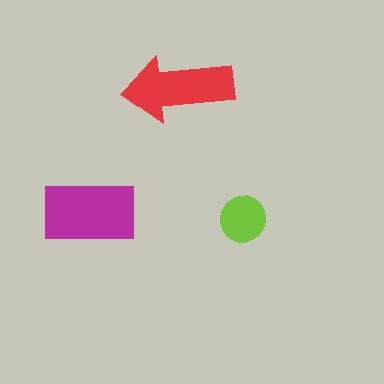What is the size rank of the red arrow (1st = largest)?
2nd.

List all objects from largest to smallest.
The magenta rectangle, the red arrow, the lime circle.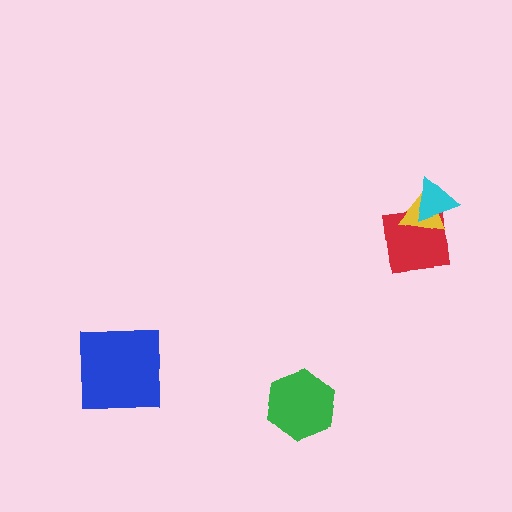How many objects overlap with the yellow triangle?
2 objects overlap with the yellow triangle.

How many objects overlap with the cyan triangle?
2 objects overlap with the cyan triangle.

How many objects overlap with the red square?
2 objects overlap with the red square.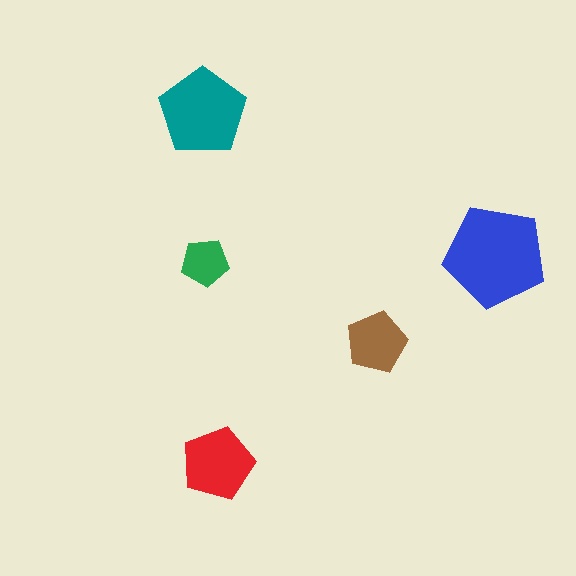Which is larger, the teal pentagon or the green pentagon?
The teal one.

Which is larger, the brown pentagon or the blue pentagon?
The blue one.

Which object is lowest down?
The red pentagon is bottommost.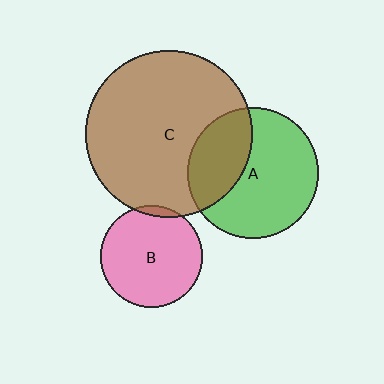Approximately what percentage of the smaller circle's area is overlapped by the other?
Approximately 5%.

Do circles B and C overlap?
Yes.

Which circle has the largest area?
Circle C (brown).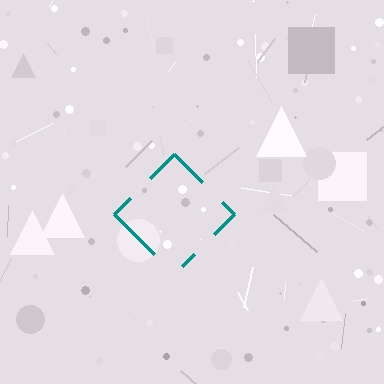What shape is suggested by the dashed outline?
The dashed outline suggests a diamond.